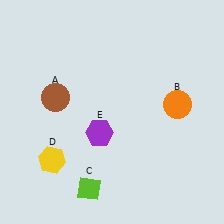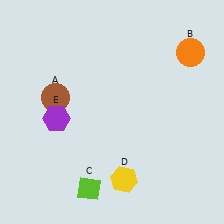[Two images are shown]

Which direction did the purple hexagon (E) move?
The purple hexagon (E) moved left.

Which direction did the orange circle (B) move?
The orange circle (B) moved up.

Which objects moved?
The objects that moved are: the orange circle (B), the yellow hexagon (D), the purple hexagon (E).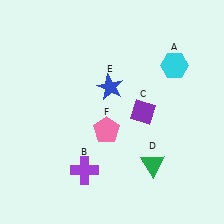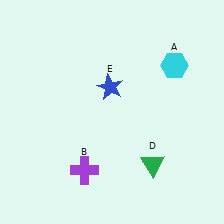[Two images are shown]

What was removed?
The pink pentagon (F), the purple diamond (C) were removed in Image 2.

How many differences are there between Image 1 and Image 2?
There are 2 differences between the two images.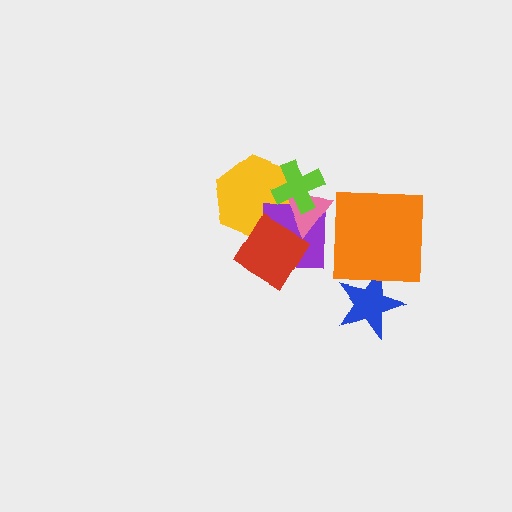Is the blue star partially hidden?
Yes, it is partially covered by another shape.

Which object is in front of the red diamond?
The pink triangle is in front of the red diamond.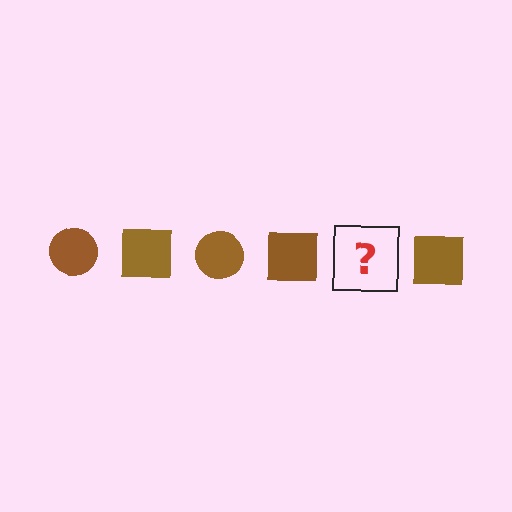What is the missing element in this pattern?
The missing element is a brown circle.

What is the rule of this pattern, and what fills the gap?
The rule is that the pattern cycles through circle, square shapes in brown. The gap should be filled with a brown circle.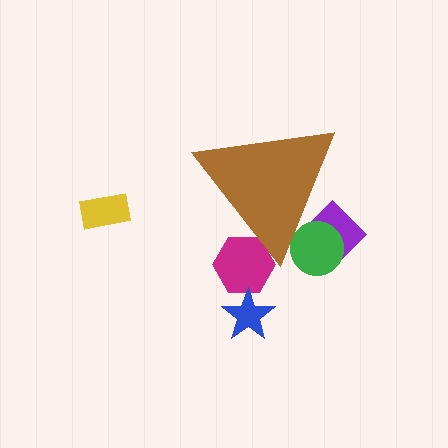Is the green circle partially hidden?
Yes, the green circle is partially hidden behind the brown triangle.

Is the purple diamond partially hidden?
Yes, the purple diamond is partially hidden behind the brown triangle.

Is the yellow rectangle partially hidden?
No, the yellow rectangle is fully visible.